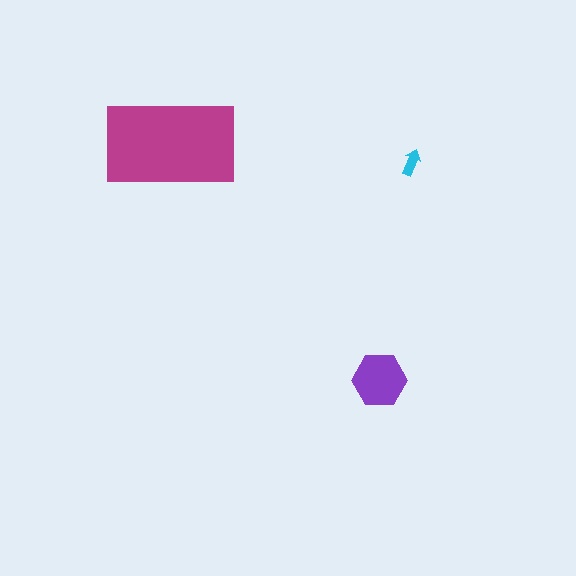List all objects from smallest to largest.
The cyan arrow, the purple hexagon, the magenta rectangle.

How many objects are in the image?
There are 3 objects in the image.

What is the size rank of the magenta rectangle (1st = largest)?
1st.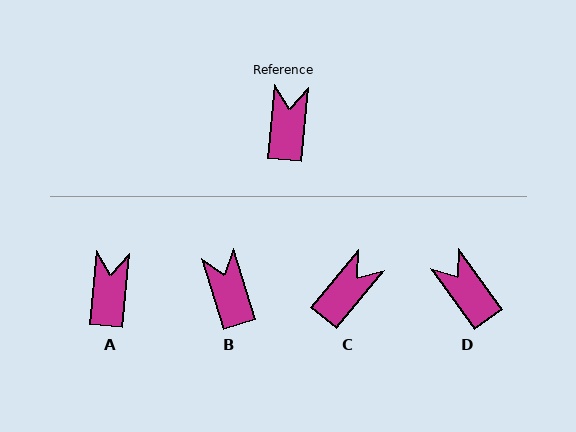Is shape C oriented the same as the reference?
No, it is off by about 34 degrees.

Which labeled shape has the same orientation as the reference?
A.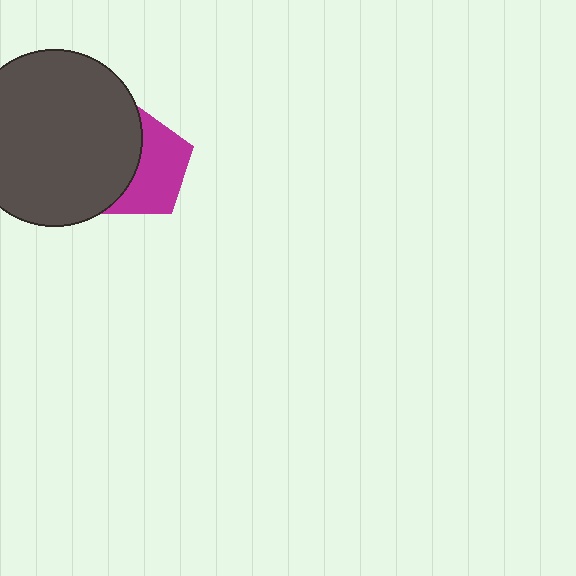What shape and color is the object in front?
The object in front is a dark gray circle.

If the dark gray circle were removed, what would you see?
You would see the complete magenta pentagon.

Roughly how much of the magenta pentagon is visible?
About half of it is visible (roughly 53%).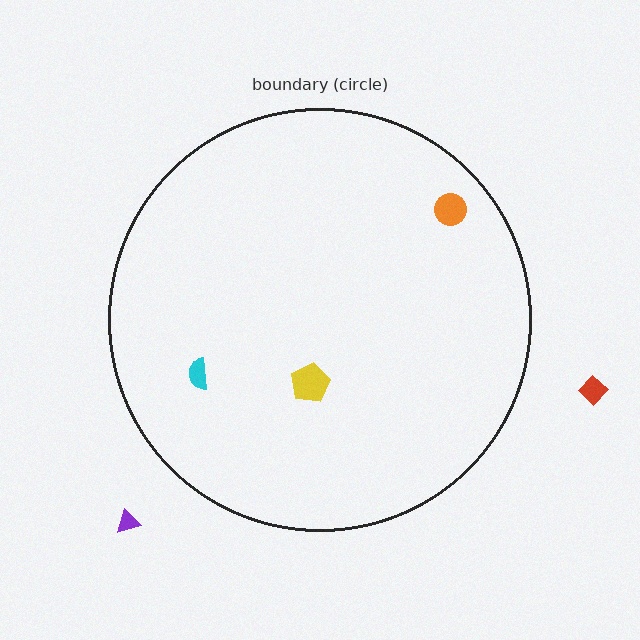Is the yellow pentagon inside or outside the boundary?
Inside.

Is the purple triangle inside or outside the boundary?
Outside.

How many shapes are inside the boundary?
3 inside, 2 outside.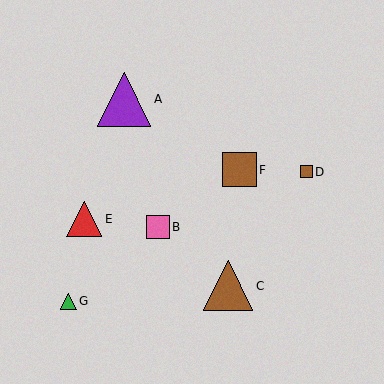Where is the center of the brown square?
The center of the brown square is at (306, 172).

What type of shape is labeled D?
Shape D is a brown square.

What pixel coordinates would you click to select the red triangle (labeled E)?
Click at (84, 219) to select the red triangle E.